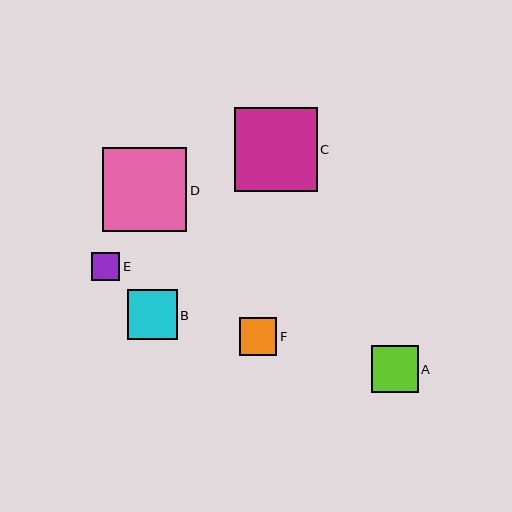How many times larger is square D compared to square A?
Square D is approximately 1.8 times the size of square A.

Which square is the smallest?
Square E is the smallest with a size of approximately 28 pixels.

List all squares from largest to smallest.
From largest to smallest: D, C, B, A, F, E.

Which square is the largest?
Square D is the largest with a size of approximately 84 pixels.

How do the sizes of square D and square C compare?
Square D and square C are approximately the same size.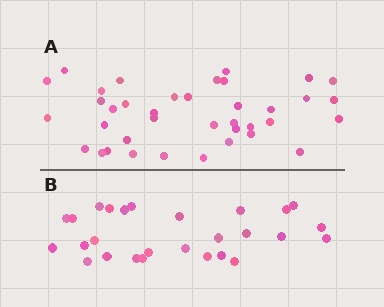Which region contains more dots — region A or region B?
Region A (the top region) has more dots.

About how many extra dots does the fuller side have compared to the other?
Region A has roughly 12 or so more dots than region B.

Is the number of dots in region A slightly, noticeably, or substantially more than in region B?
Region A has noticeably more, but not dramatically so. The ratio is roughly 1.4 to 1.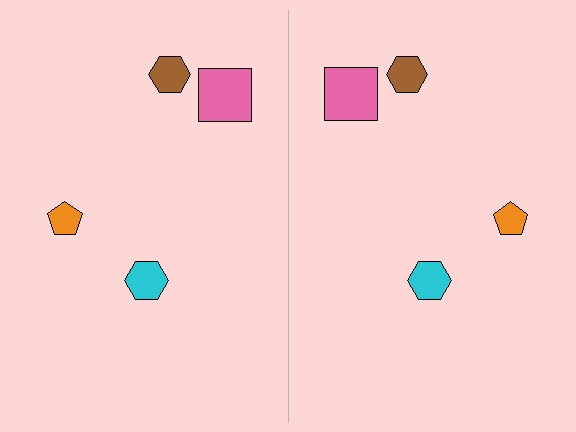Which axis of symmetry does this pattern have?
The pattern has a vertical axis of symmetry running through the center of the image.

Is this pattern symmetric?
Yes, this pattern has bilateral (reflection) symmetry.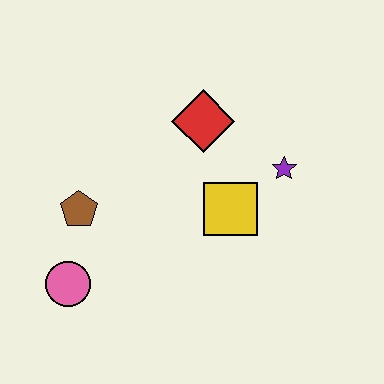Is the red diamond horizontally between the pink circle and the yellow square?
Yes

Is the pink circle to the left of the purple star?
Yes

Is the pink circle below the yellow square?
Yes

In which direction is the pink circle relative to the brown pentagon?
The pink circle is below the brown pentagon.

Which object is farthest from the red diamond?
The pink circle is farthest from the red diamond.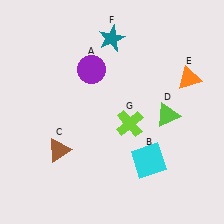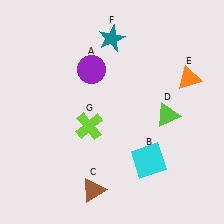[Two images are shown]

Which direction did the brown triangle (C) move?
The brown triangle (C) moved down.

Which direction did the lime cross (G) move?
The lime cross (G) moved left.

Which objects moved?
The objects that moved are: the brown triangle (C), the lime cross (G).